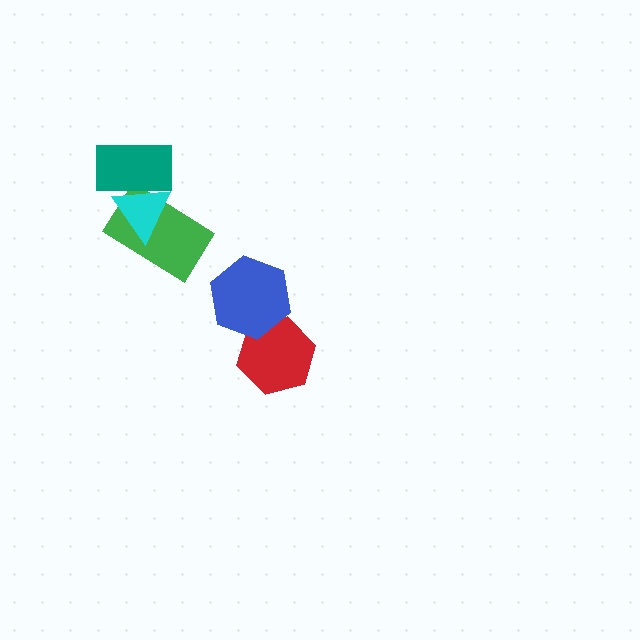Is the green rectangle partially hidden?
Yes, it is partially covered by another shape.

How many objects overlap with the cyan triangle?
2 objects overlap with the cyan triangle.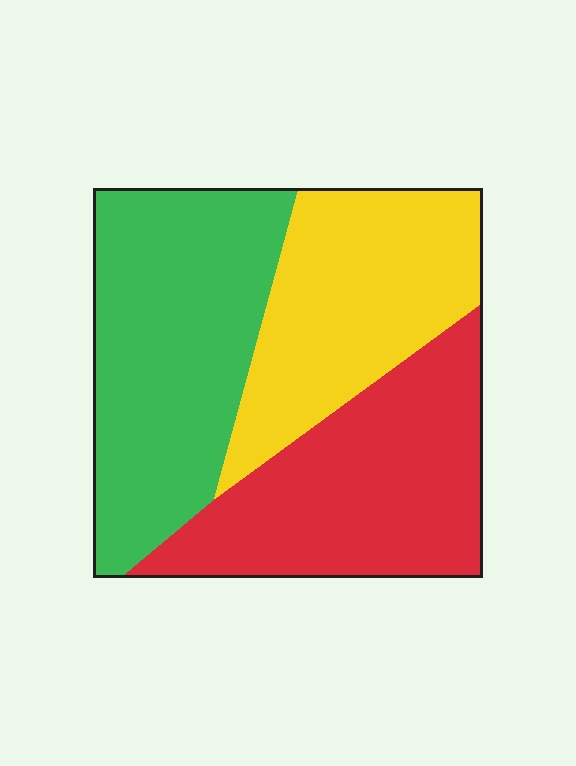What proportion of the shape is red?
Red covers roughly 35% of the shape.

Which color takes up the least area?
Yellow, at roughly 30%.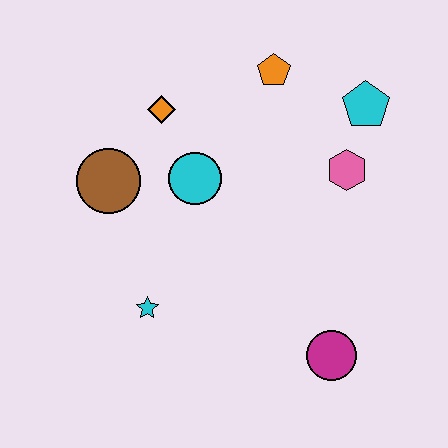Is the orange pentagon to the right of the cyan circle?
Yes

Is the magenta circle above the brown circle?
No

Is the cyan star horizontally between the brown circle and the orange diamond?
Yes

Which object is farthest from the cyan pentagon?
The cyan star is farthest from the cyan pentagon.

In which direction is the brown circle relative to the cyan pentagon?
The brown circle is to the left of the cyan pentagon.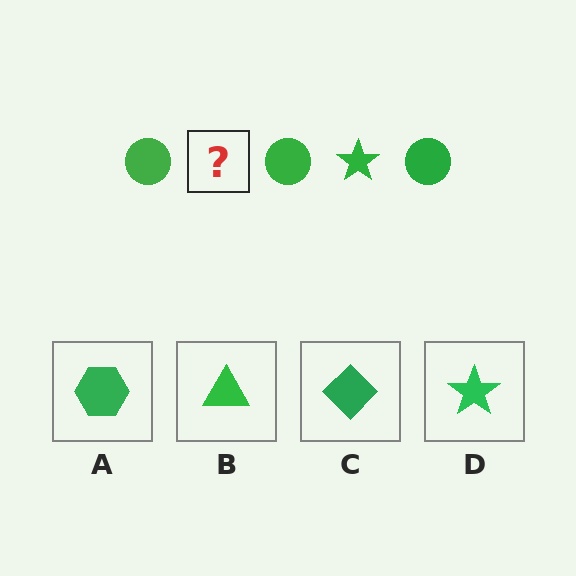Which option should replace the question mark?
Option D.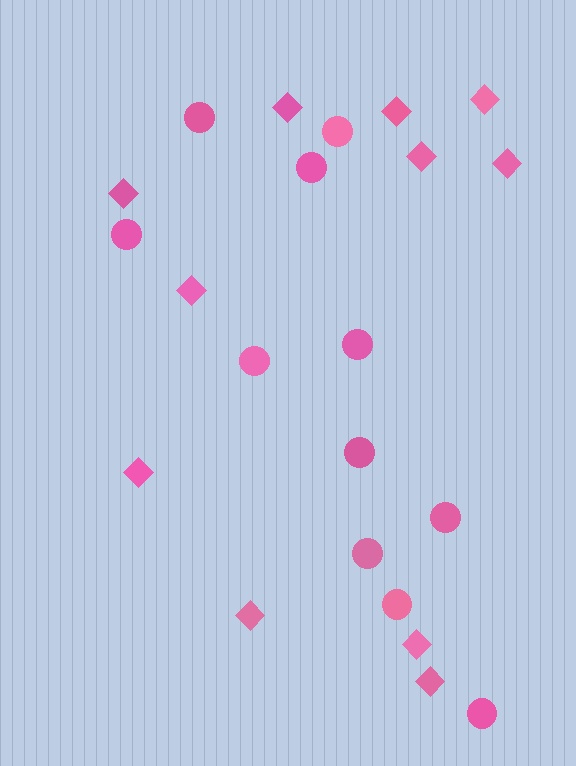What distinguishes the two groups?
There are 2 groups: one group of diamonds (11) and one group of circles (11).